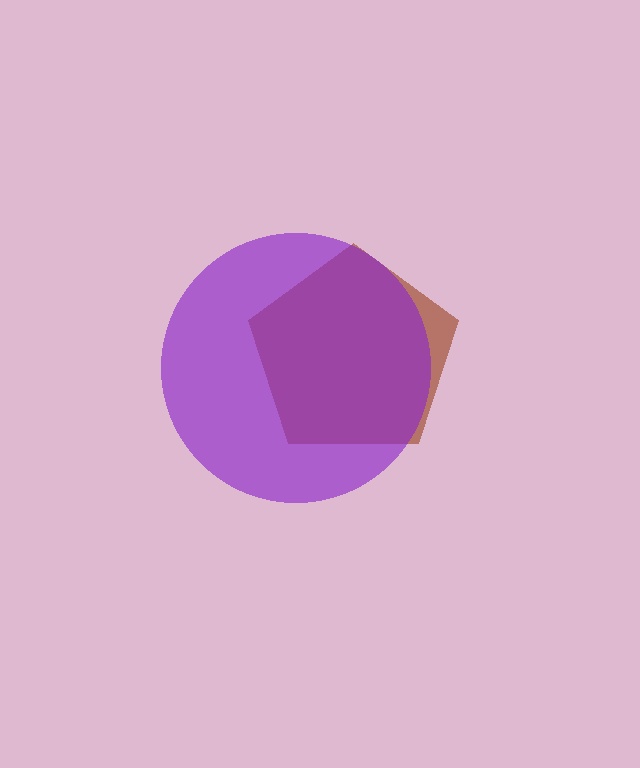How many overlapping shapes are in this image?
There are 2 overlapping shapes in the image.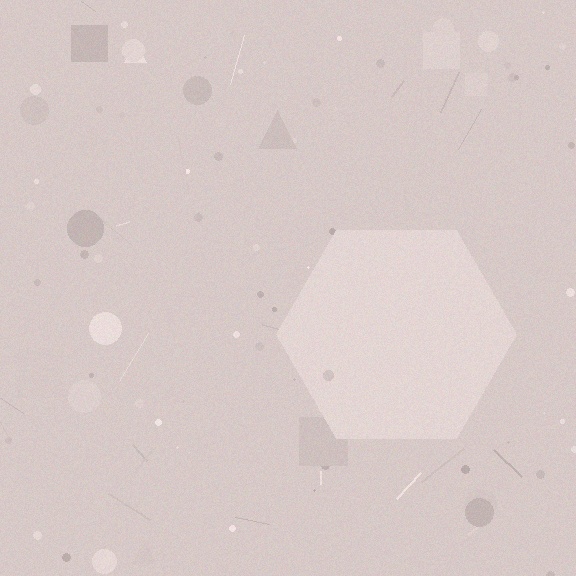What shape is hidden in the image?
A hexagon is hidden in the image.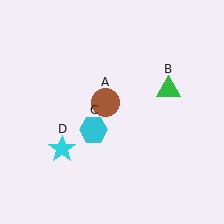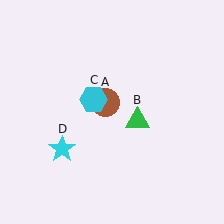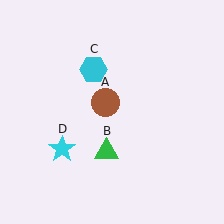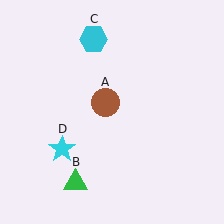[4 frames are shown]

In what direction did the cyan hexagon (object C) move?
The cyan hexagon (object C) moved up.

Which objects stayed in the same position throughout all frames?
Brown circle (object A) and cyan star (object D) remained stationary.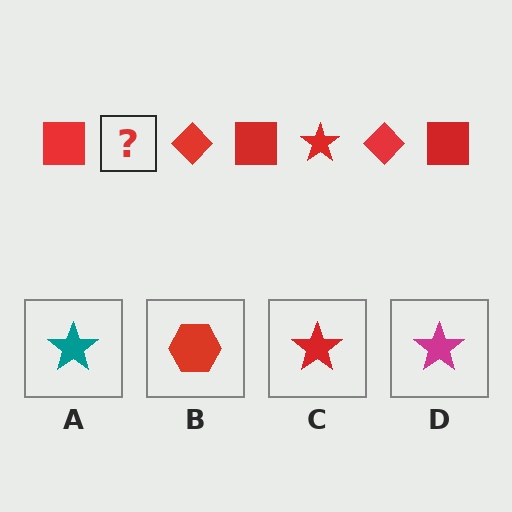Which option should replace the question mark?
Option C.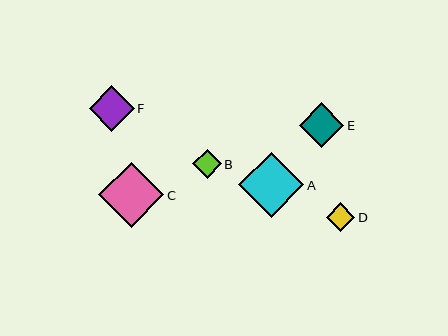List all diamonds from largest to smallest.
From largest to smallest: A, C, F, E, B, D.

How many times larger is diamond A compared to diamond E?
Diamond A is approximately 1.4 times the size of diamond E.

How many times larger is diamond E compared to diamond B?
Diamond E is approximately 1.6 times the size of diamond B.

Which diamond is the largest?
Diamond A is the largest with a size of approximately 65 pixels.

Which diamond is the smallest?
Diamond D is the smallest with a size of approximately 29 pixels.